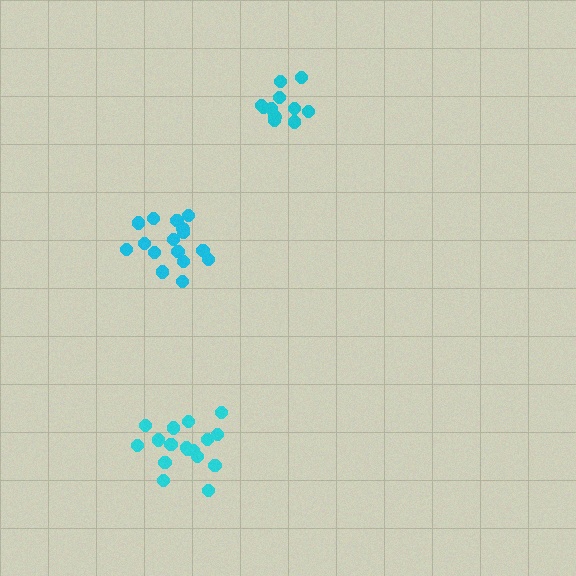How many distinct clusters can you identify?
There are 3 distinct clusters.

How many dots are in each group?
Group 1: 16 dots, Group 2: 11 dots, Group 3: 17 dots (44 total).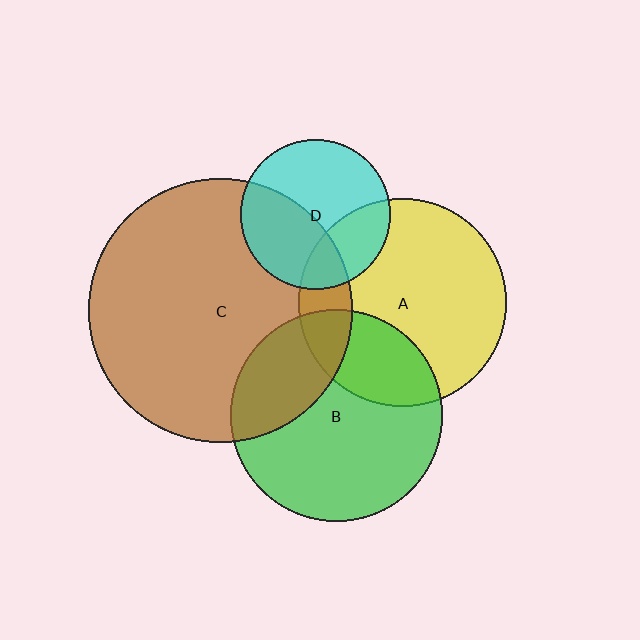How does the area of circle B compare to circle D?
Approximately 2.0 times.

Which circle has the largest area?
Circle C (brown).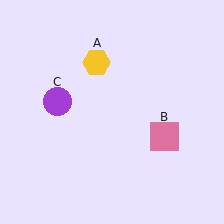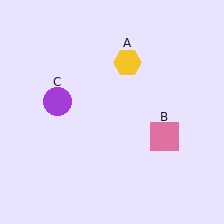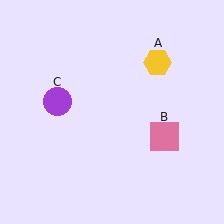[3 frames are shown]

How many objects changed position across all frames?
1 object changed position: yellow hexagon (object A).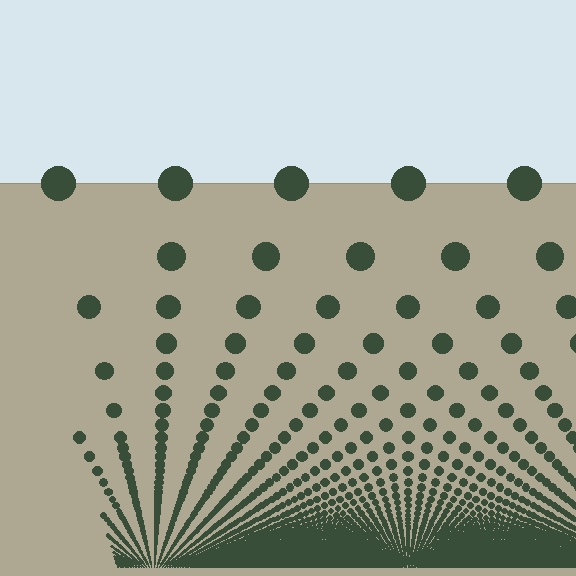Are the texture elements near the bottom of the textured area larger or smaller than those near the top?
Smaller. The gradient is inverted — elements near the bottom are smaller and denser.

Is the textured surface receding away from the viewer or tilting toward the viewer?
The surface appears to tilt toward the viewer. Texture elements get larger and sparser toward the top.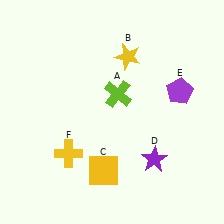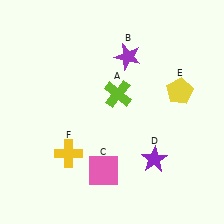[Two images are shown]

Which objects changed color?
B changed from yellow to purple. C changed from yellow to pink. E changed from purple to yellow.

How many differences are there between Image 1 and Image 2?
There are 3 differences between the two images.